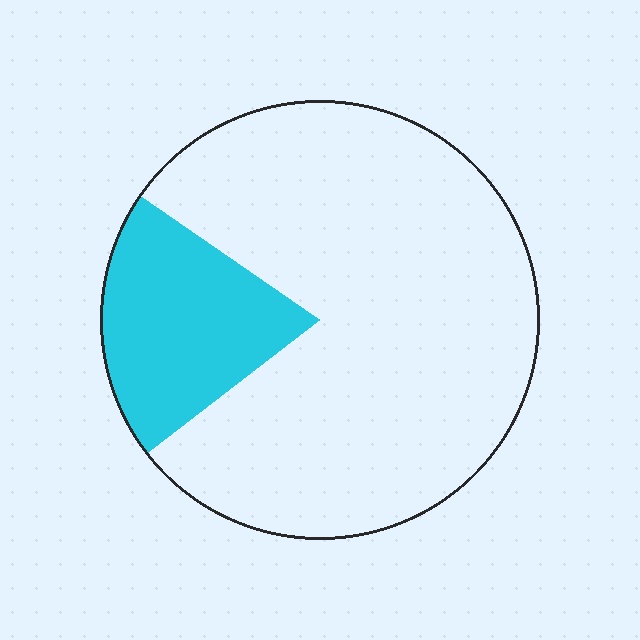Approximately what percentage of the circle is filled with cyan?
Approximately 20%.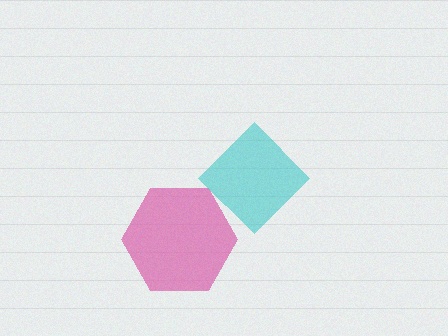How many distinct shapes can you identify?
There are 2 distinct shapes: a pink hexagon, a cyan diamond.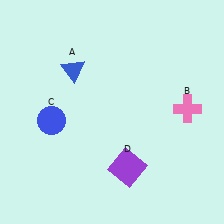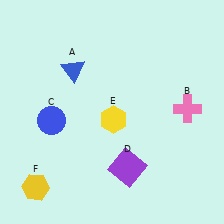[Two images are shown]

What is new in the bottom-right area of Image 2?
A yellow hexagon (E) was added in the bottom-right area of Image 2.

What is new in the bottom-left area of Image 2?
A yellow hexagon (F) was added in the bottom-left area of Image 2.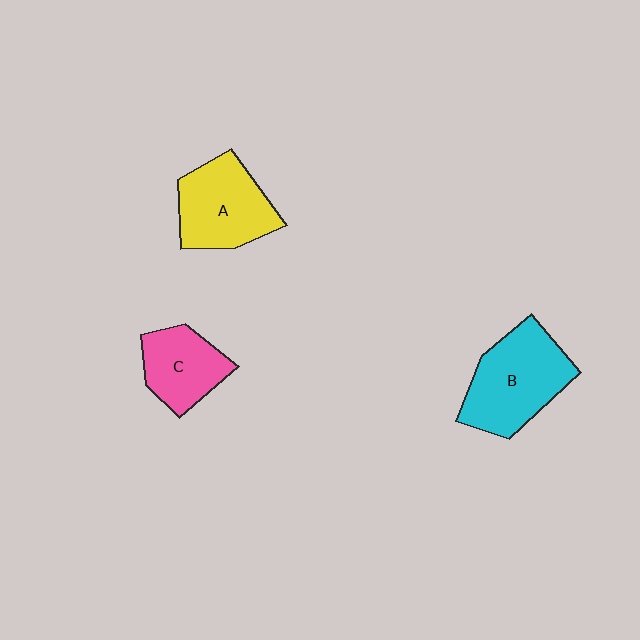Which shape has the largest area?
Shape B (cyan).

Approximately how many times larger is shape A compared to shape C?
Approximately 1.3 times.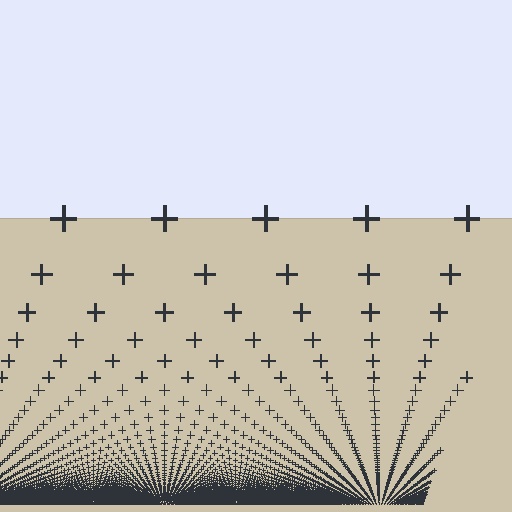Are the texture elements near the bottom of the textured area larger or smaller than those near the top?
Smaller. The gradient is inverted — elements near the bottom are smaller and denser.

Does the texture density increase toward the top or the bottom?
Density increases toward the bottom.